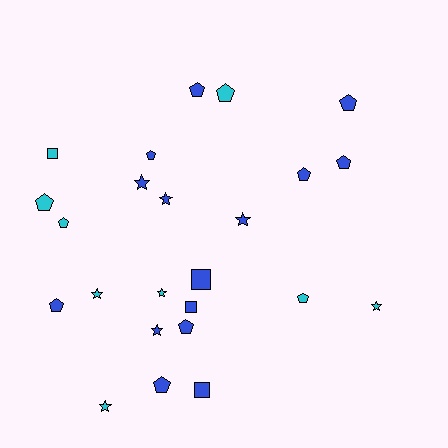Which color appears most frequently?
Blue, with 15 objects.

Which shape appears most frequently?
Pentagon, with 12 objects.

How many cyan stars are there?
There are 4 cyan stars.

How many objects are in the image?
There are 24 objects.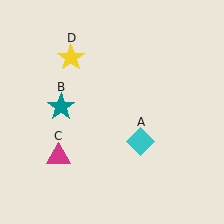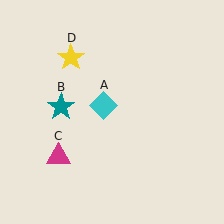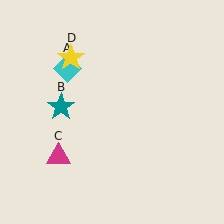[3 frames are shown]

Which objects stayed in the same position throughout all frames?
Teal star (object B) and magenta triangle (object C) and yellow star (object D) remained stationary.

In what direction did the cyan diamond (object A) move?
The cyan diamond (object A) moved up and to the left.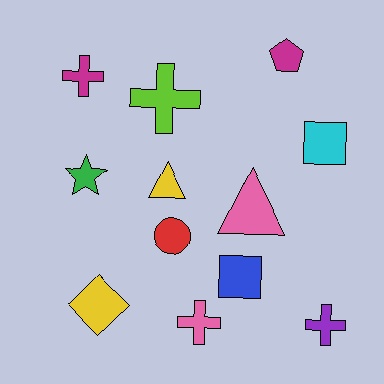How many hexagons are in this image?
There are no hexagons.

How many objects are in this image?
There are 12 objects.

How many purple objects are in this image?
There is 1 purple object.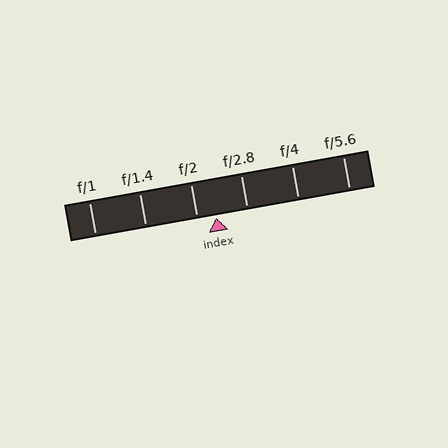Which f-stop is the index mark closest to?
The index mark is closest to f/2.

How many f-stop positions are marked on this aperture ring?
There are 6 f-stop positions marked.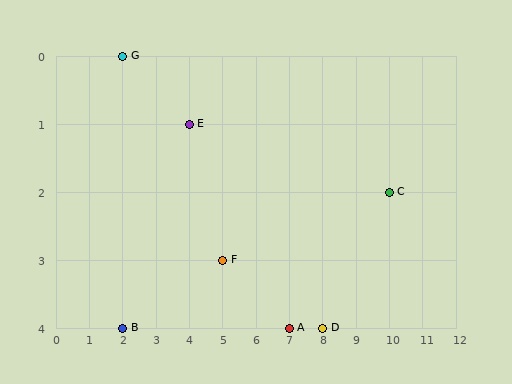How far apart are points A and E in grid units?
Points A and E are 3 columns and 3 rows apart (about 4.2 grid units diagonally).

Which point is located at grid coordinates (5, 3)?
Point F is at (5, 3).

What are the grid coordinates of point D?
Point D is at grid coordinates (8, 4).